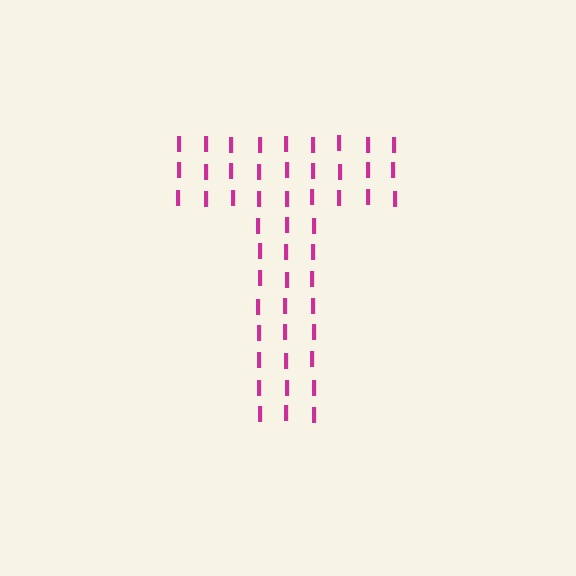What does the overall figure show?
The overall figure shows the letter T.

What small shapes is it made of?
It is made of small letter I's.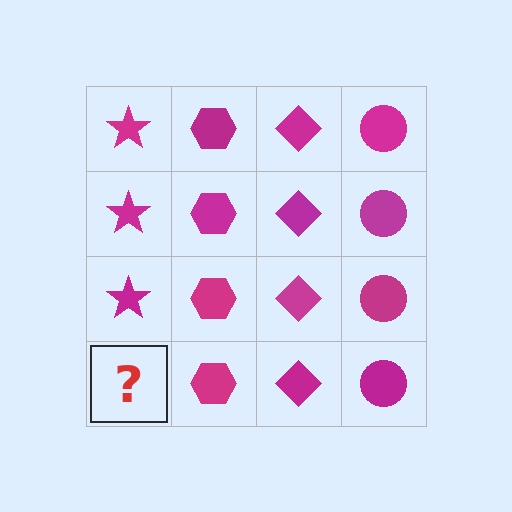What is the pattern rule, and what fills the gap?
The rule is that each column has a consistent shape. The gap should be filled with a magenta star.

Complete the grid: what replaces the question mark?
The question mark should be replaced with a magenta star.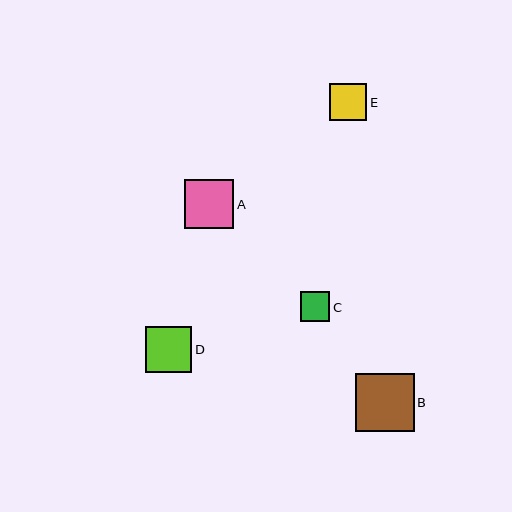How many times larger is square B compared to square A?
Square B is approximately 1.2 times the size of square A.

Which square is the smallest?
Square C is the smallest with a size of approximately 29 pixels.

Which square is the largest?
Square B is the largest with a size of approximately 58 pixels.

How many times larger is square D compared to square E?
Square D is approximately 1.3 times the size of square E.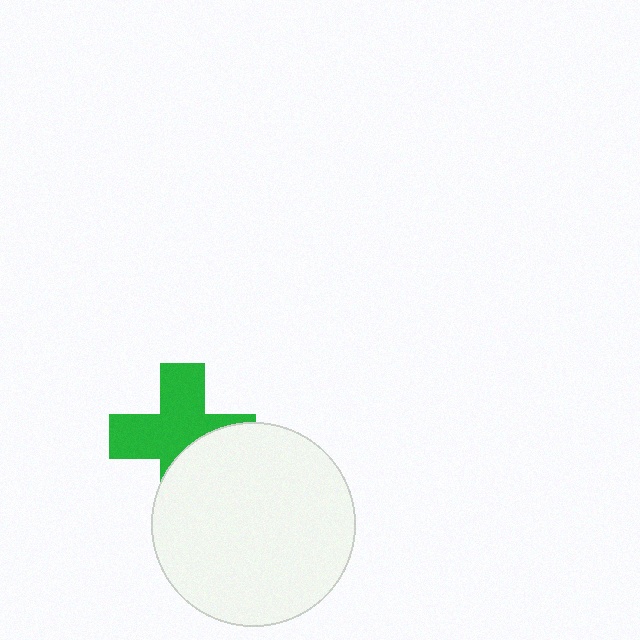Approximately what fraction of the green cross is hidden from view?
Roughly 38% of the green cross is hidden behind the white circle.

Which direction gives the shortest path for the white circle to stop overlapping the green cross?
Moving down gives the shortest separation.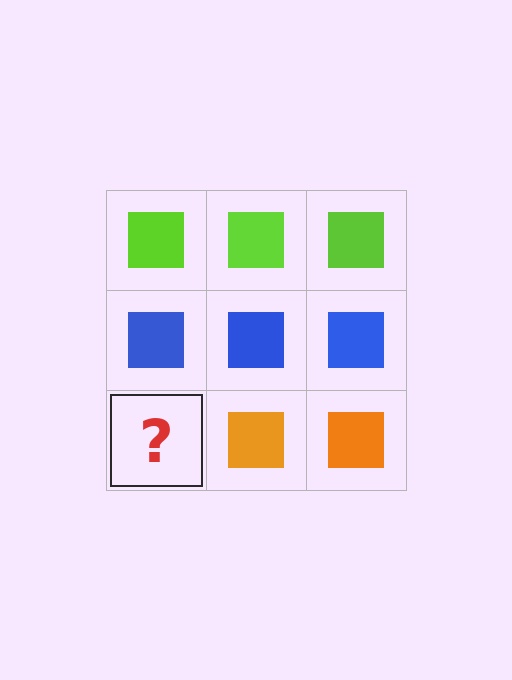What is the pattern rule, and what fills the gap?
The rule is that each row has a consistent color. The gap should be filled with an orange square.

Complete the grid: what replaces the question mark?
The question mark should be replaced with an orange square.